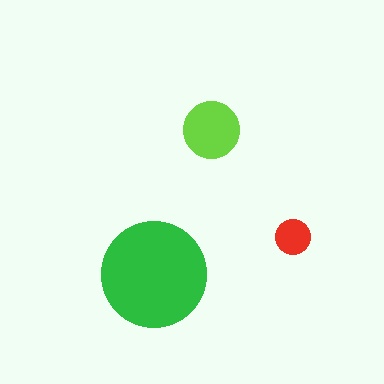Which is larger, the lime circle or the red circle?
The lime one.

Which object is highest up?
The lime circle is topmost.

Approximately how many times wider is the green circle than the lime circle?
About 2 times wider.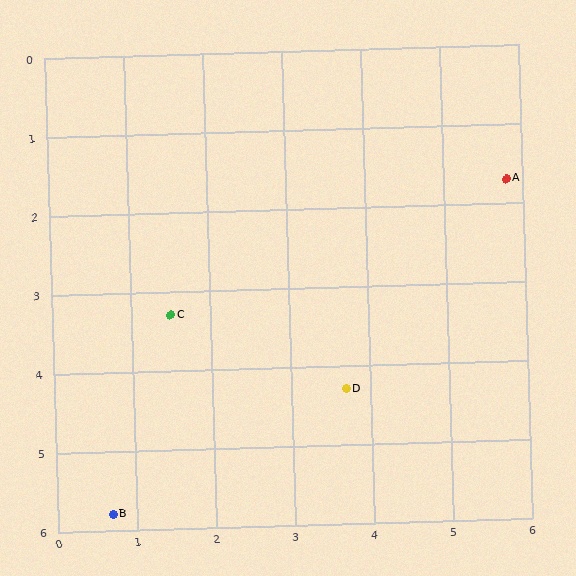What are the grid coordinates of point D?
Point D is at approximately (3.7, 4.3).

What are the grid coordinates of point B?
Point B is at approximately (0.7, 5.8).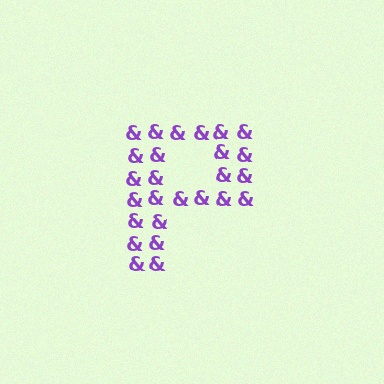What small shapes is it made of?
It is made of small ampersands.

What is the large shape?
The large shape is the letter P.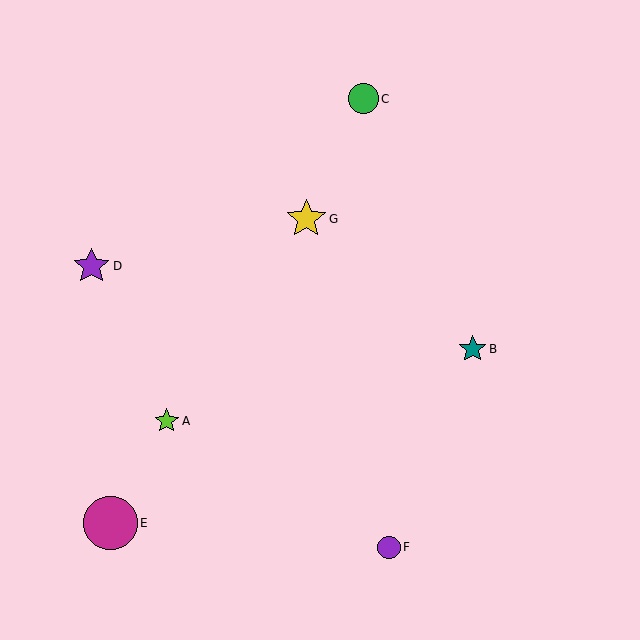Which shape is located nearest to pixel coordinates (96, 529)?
The magenta circle (labeled E) at (110, 523) is nearest to that location.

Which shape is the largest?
The magenta circle (labeled E) is the largest.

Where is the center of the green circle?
The center of the green circle is at (363, 99).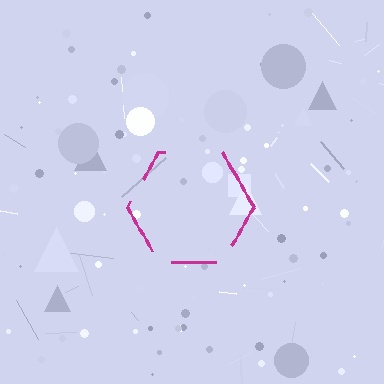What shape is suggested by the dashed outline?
The dashed outline suggests a hexagon.